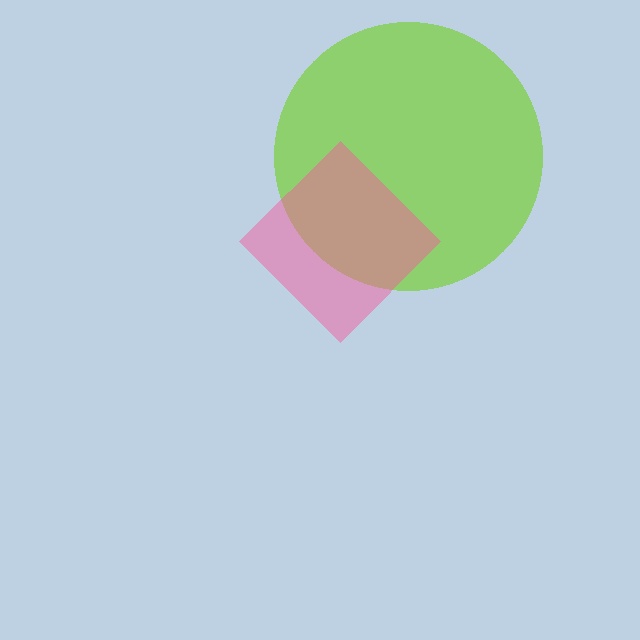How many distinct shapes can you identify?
There are 2 distinct shapes: a lime circle, a pink diamond.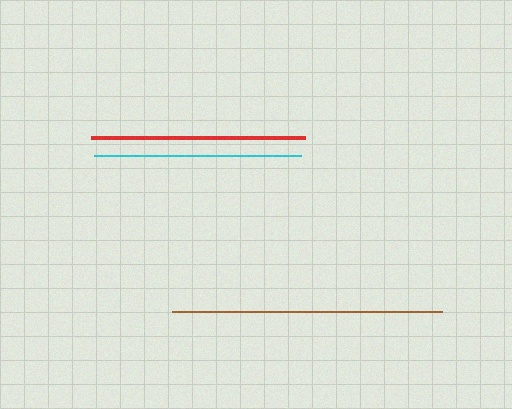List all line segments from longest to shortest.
From longest to shortest: brown, red, cyan.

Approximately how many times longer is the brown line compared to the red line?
The brown line is approximately 1.3 times the length of the red line.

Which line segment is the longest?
The brown line is the longest at approximately 270 pixels.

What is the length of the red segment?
The red segment is approximately 215 pixels long.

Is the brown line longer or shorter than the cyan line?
The brown line is longer than the cyan line.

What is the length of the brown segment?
The brown segment is approximately 270 pixels long.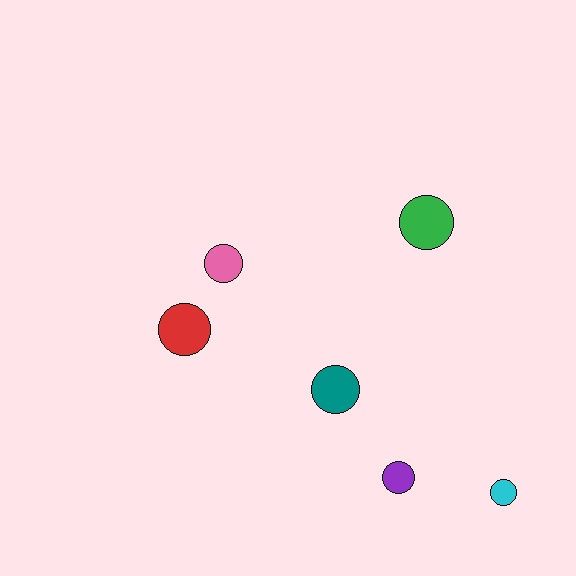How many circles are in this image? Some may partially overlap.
There are 6 circles.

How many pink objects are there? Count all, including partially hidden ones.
There is 1 pink object.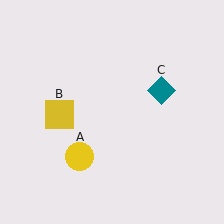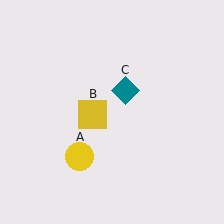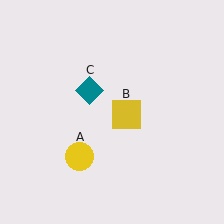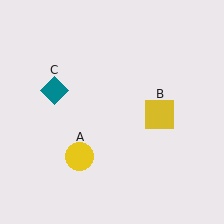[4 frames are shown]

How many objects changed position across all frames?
2 objects changed position: yellow square (object B), teal diamond (object C).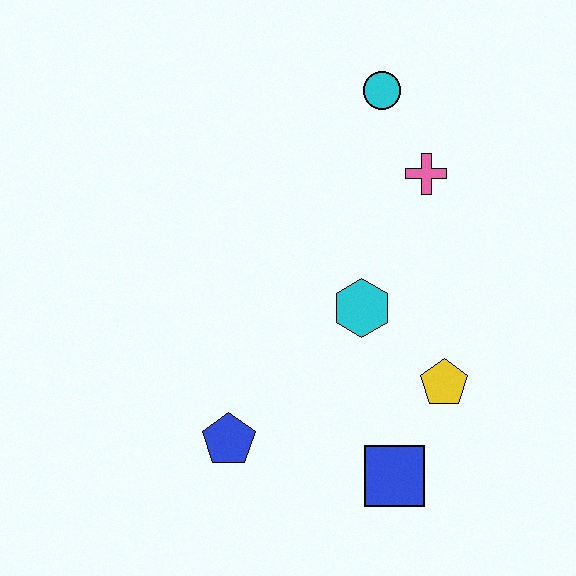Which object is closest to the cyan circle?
The pink cross is closest to the cyan circle.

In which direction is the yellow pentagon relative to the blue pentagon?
The yellow pentagon is to the right of the blue pentagon.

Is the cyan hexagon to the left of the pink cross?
Yes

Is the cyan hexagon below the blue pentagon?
No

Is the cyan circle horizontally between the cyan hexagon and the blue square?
Yes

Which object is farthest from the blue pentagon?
The cyan circle is farthest from the blue pentagon.